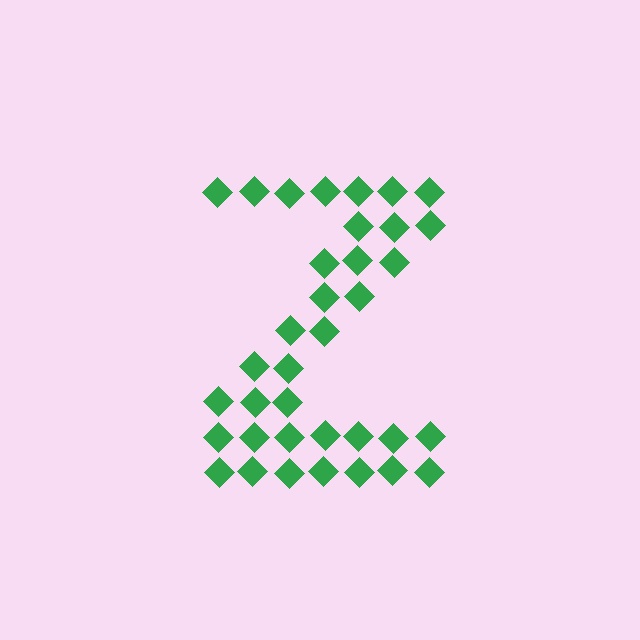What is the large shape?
The large shape is the letter Z.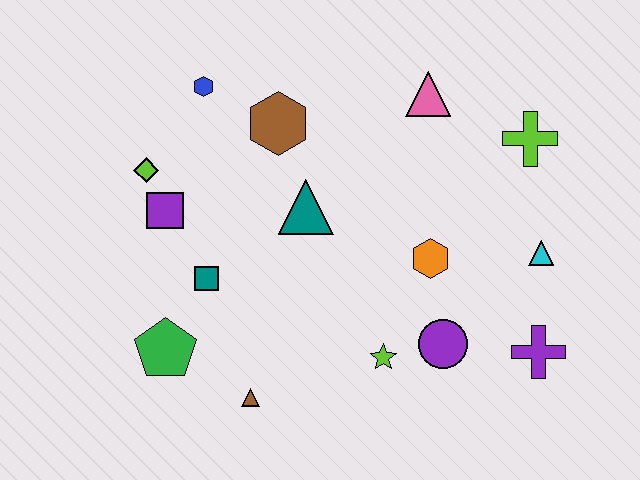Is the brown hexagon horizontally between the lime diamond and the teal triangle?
Yes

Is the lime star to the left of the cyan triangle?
Yes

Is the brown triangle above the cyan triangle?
No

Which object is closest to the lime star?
The purple circle is closest to the lime star.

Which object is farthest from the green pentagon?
The lime cross is farthest from the green pentagon.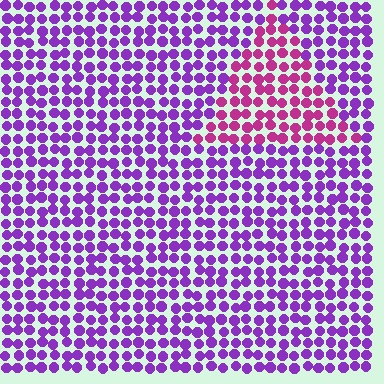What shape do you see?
I see a triangle.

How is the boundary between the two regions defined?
The boundary is defined purely by a slight shift in hue (about 42 degrees). Spacing, size, and orientation are identical on both sides.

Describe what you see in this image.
The image is filled with small purple elements in a uniform arrangement. A triangle-shaped region is visible where the elements are tinted to a slightly different hue, forming a subtle color boundary.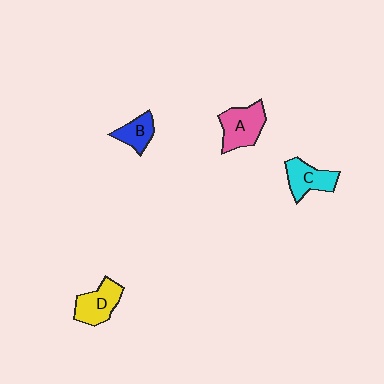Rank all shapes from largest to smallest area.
From largest to smallest: A (pink), D (yellow), C (cyan), B (blue).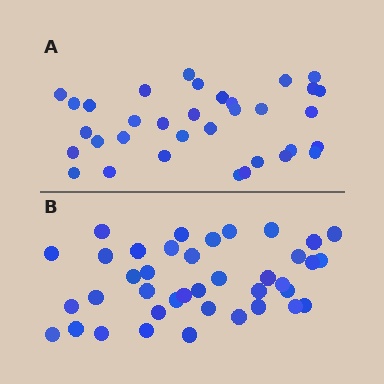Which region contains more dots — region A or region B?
Region B (the bottom region) has more dots.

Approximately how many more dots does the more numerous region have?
Region B has about 5 more dots than region A.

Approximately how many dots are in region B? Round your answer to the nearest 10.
About 40 dots. (The exact count is 39, which rounds to 40.)